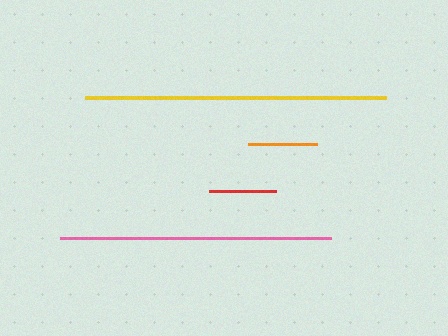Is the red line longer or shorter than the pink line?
The pink line is longer than the red line.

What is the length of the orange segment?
The orange segment is approximately 69 pixels long.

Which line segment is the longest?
The yellow line is the longest at approximately 301 pixels.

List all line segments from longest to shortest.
From longest to shortest: yellow, pink, orange, red.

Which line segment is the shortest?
The red line is the shortest at approximately 68 pixels.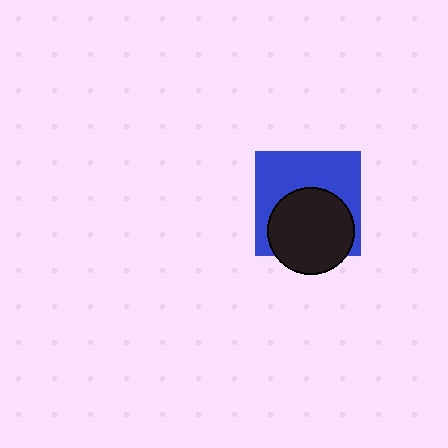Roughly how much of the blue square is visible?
About half of it is visible (roughly 54%).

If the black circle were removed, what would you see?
You would see the complete blue square.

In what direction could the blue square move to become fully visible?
The blue square could move up. That would shift it out from behind the black circle entirely.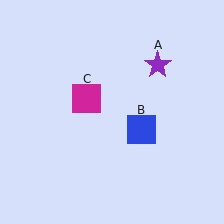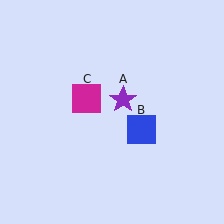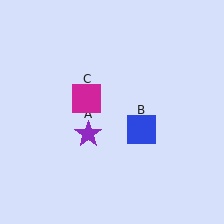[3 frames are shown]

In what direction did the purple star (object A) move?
The purple star (object A) moved down and to the left.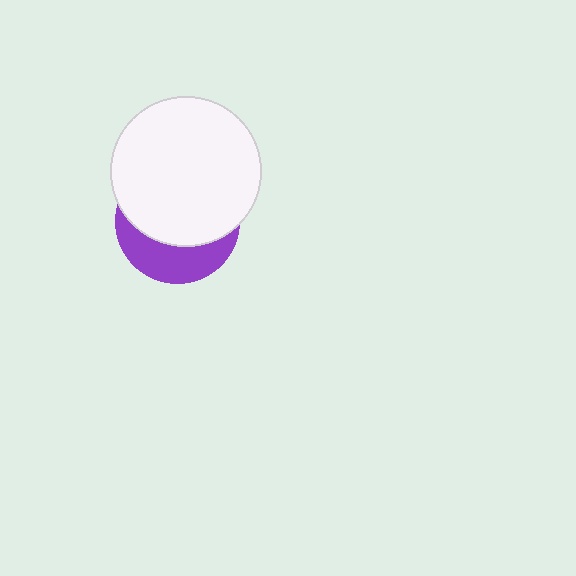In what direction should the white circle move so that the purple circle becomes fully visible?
The white circle should move up. That is the shortest direction to clear the overlap and leave the purple circle fully visible.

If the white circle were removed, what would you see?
You would see the complete purple circle.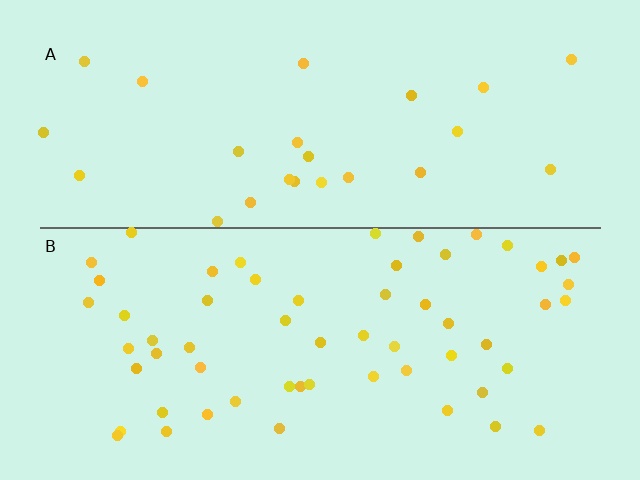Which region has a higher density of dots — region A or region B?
B (the bottom).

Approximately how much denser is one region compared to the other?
Approximately 2.4× — region B over region A.